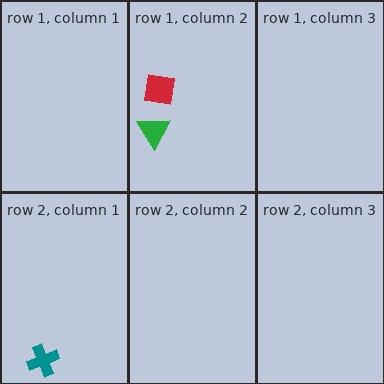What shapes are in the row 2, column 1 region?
The teal cross.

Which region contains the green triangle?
The row 1, column 2 region.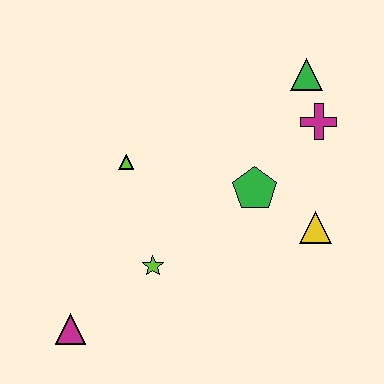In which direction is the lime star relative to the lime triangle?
The lime star is below the lime triangle.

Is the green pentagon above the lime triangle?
No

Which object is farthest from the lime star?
The green triangle is farthest from the lime star.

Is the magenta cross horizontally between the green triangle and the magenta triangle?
No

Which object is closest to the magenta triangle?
The lime star is closest to the magenta triangle.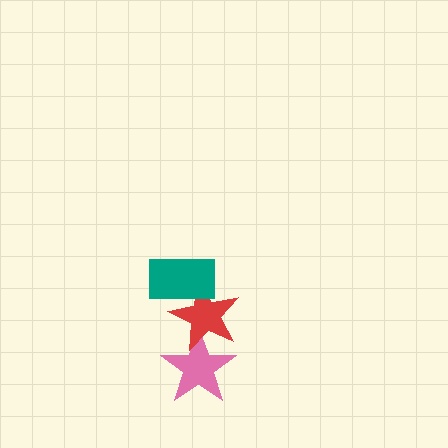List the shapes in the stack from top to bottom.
From top to bottom: the teal rectangle, the red star, the pink star.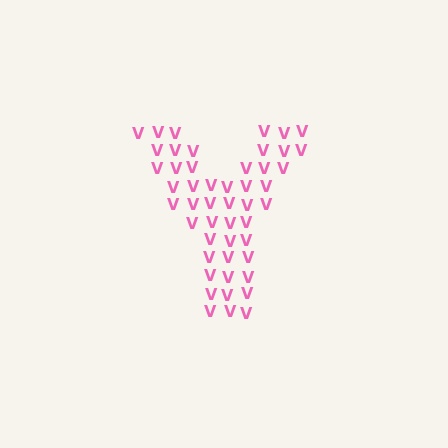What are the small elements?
The small elements are letter V's.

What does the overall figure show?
The overall figure shows the letter Y.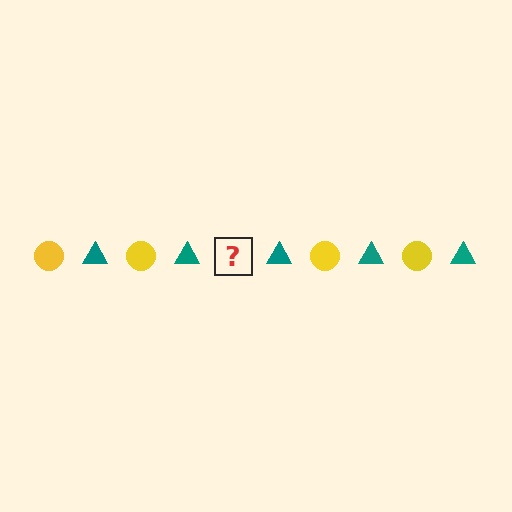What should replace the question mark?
The question mark should be replaced with a yellow circle.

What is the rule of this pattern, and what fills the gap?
The rule is that the pattern alternates between yellow circle and teal triangle. The gap should be filled with a yellow circle.